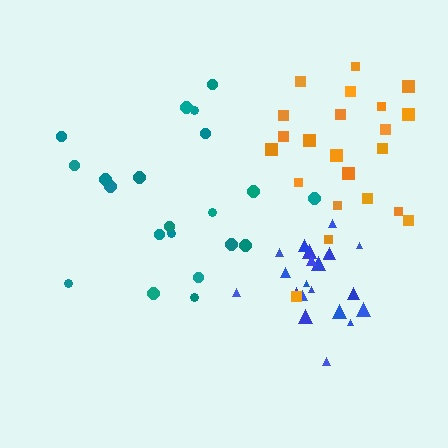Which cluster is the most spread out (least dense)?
Teal.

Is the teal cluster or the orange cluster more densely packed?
Orange.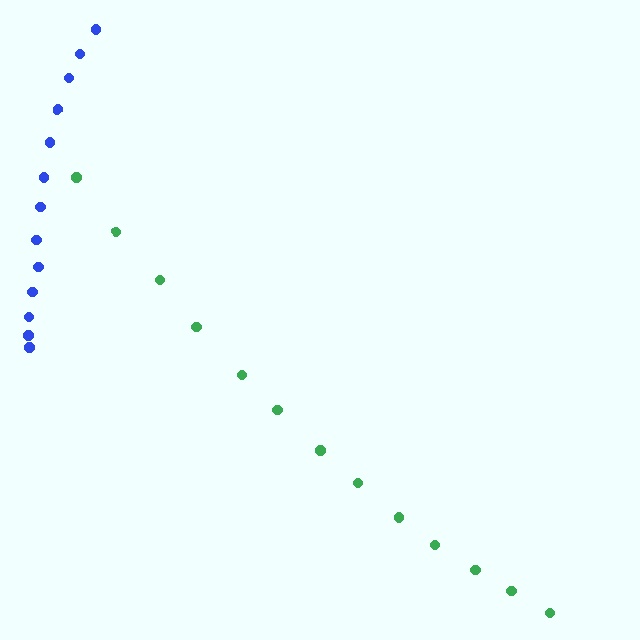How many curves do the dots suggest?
There are 2 distinct paths.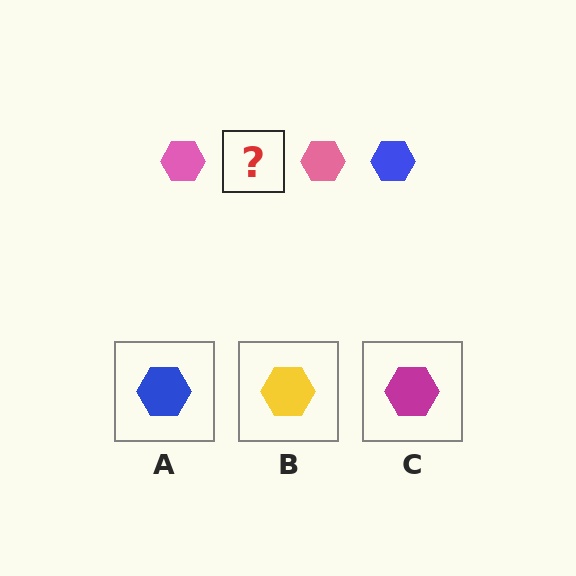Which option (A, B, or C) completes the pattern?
A.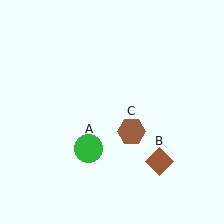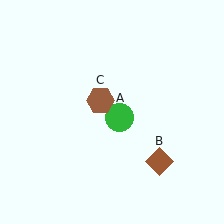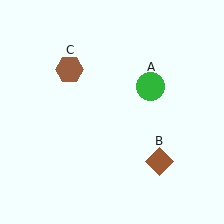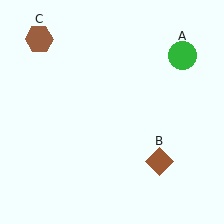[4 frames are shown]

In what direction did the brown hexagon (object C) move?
The brown hexagon (object C) moved up and to the left.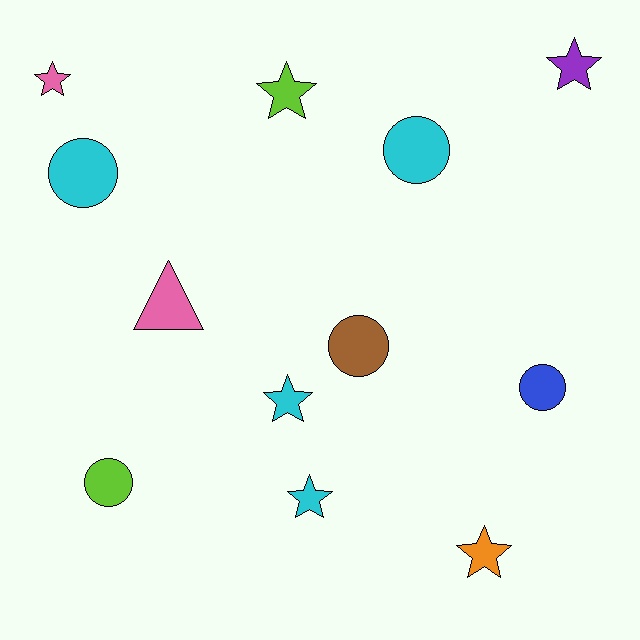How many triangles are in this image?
There is 1 triangle.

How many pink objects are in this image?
There are 2 pink objects.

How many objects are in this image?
There are 12 objects.